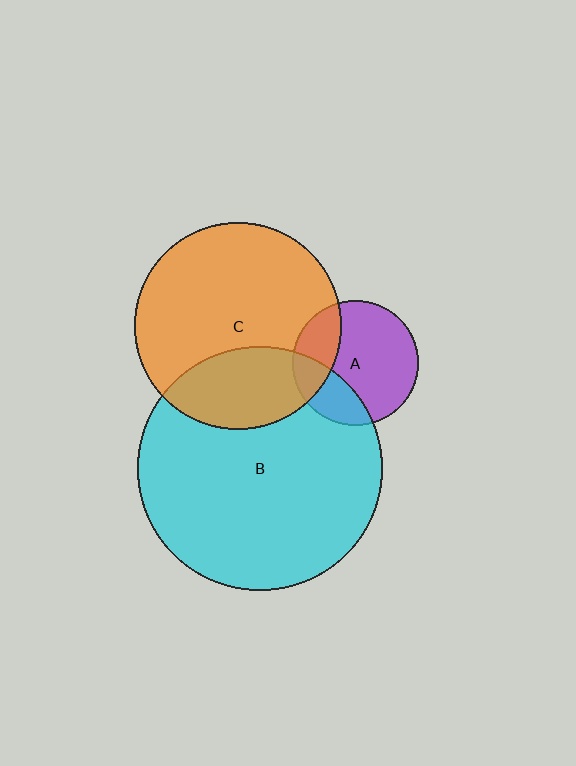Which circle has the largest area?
Circle B (cyan).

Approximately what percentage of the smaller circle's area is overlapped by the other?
Approximately 25%.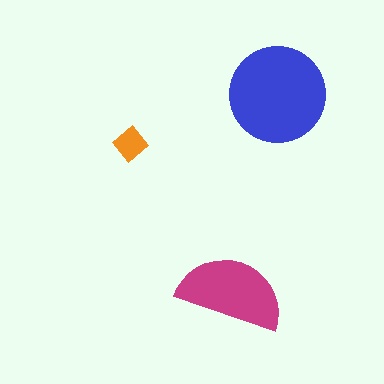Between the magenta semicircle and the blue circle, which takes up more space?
The blue circle.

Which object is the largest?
The blue circle.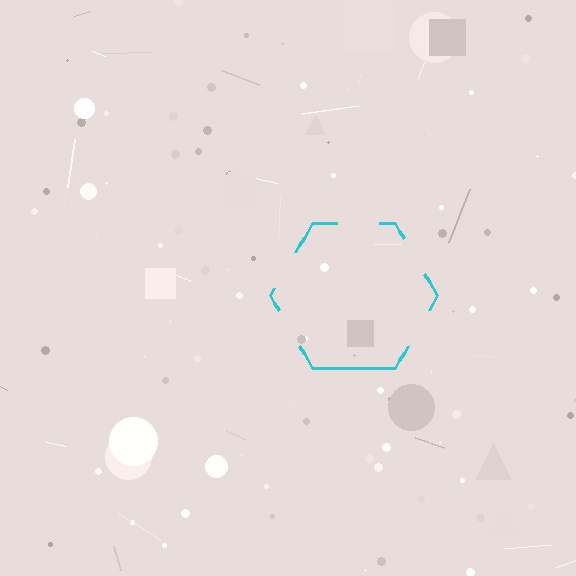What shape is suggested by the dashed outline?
The dashed outline suggests a hexagon.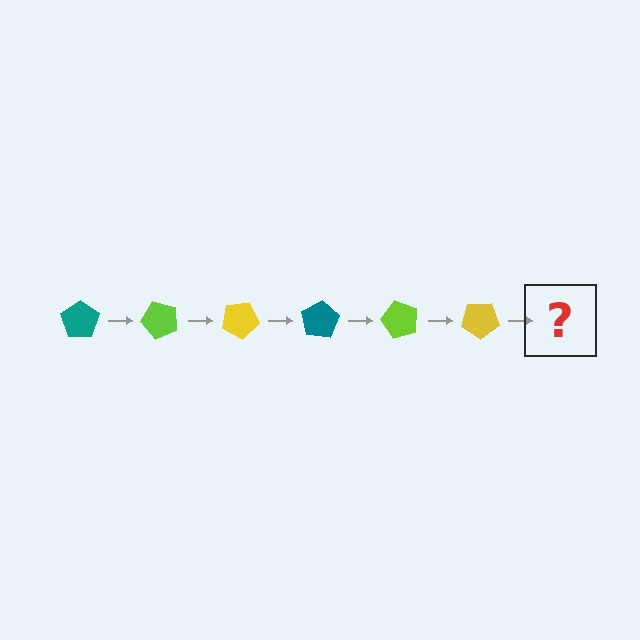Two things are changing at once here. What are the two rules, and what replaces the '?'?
The two rules are that it rotates 50 degrees each step and the color cycles through teal, lime, and yellow. The '?' should be a teal pentagon, rotated 300 degrees from the start.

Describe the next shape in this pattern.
It should be a teal pentagon, rotated 300 degrees from the start.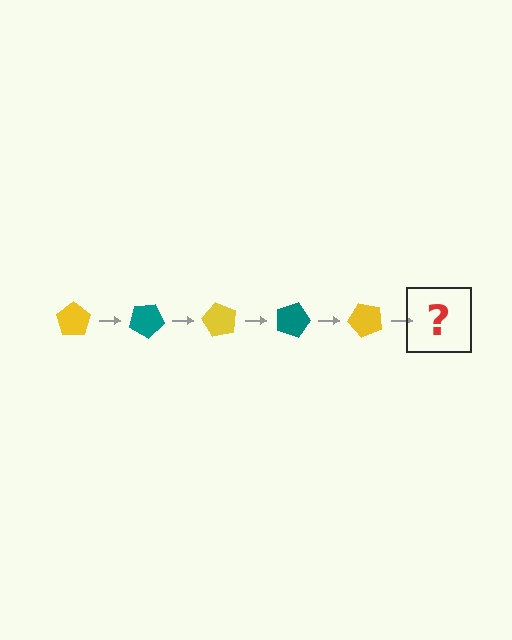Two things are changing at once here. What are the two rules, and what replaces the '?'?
The two rules are that it rotates 30 degrees each step and the color cycles through yellow and teal. The '?' should be a teal pentagon, rotated 150 degrees from the start.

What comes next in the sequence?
The next element should be a teal pentagon, rotated 150 degrees from the start.